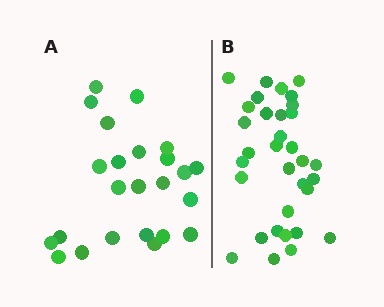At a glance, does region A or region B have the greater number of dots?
Region B (the right region) has more dots.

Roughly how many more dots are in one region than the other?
Region B has roughly 8 or so more dots than region A.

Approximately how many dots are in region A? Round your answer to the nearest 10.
About 20 dots. (The exact count is 24, which rounds to 20.)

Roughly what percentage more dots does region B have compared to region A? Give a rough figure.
About 40% more.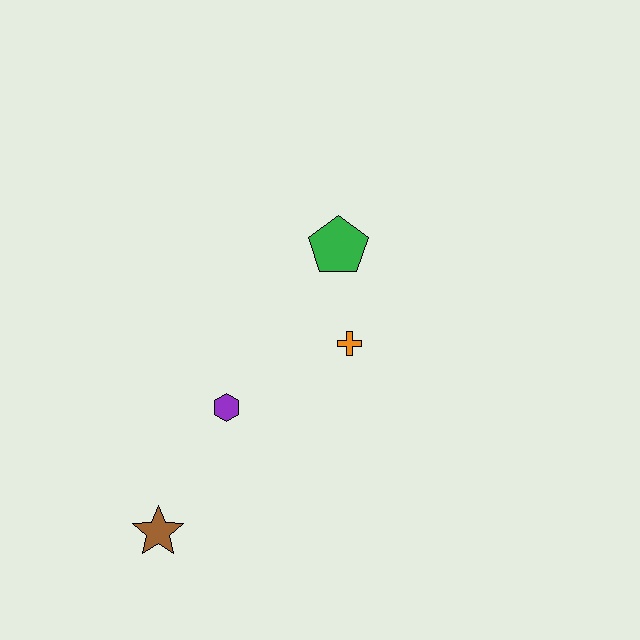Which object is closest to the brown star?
The purple hexagon is closest to the brown star.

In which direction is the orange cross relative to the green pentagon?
The orange cross is below the green pentagon.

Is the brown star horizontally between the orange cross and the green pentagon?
No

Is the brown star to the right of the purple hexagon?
No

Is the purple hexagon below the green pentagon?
Yes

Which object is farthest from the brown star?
The green pentagon is farthest from the brown star.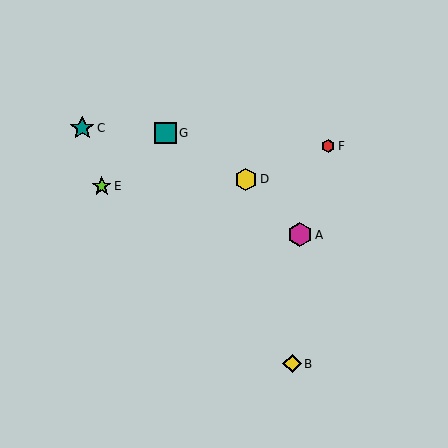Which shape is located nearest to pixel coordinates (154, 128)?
The teal square (labeled G) at (165, 133) is nearest to that location.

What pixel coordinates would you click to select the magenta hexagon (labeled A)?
Click at (300, 235) to select the magenta hexagon A.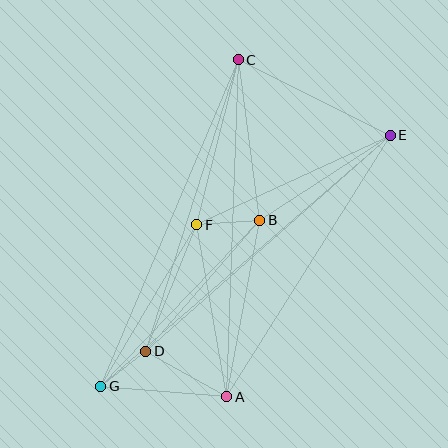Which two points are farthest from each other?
Points E and G are farthest from each other.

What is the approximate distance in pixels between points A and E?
The distance between A and E is approximately 308 pixels.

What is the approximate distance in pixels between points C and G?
The distance between C and G is approximately 354 pixels.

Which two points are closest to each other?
Points D and G are closest to each other.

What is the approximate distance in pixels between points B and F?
The distance between B and F is approximately 63 pixels.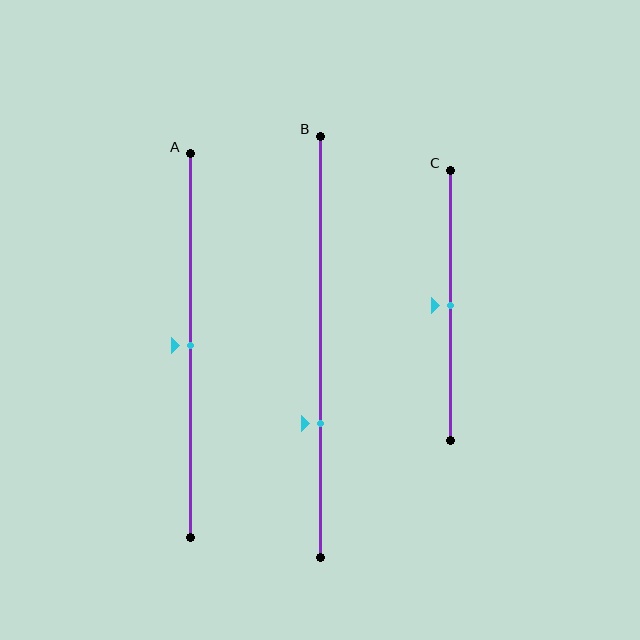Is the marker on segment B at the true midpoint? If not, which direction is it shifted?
No, the marker on segment B is shifted downward by about 18% of the segment length.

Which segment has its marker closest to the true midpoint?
Segment A has its marker closest to the true midpoint.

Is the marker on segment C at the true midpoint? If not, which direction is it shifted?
Yes, the marker on segment C is at the true midpoint.